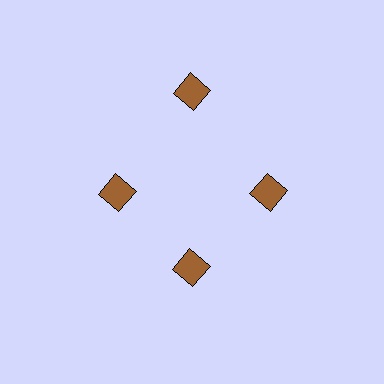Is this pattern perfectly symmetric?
No. The 4 brown diamonds are arranged in a ring, but one element near the 12 o'clock position is pushed outward from the center, breaking the 4-fold rotational symmetry.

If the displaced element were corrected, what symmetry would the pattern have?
It would have 4-fold rotational symmetry — the pattern would map onto itself every 90 degrees.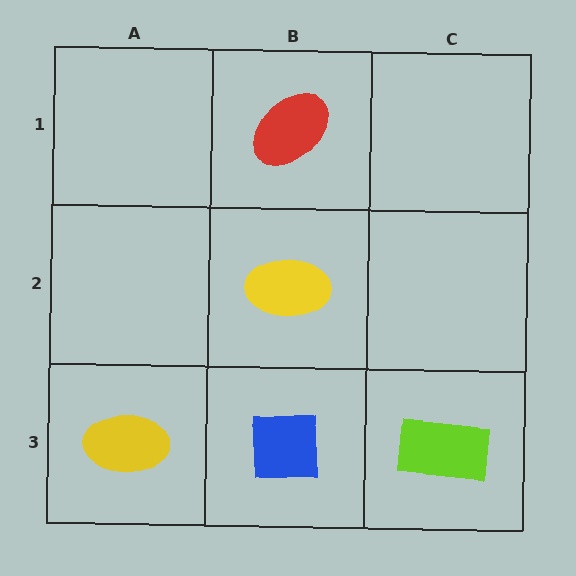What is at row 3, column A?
A yellow ellipse.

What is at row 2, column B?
A yellow ellipse.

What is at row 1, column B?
A red ellipse.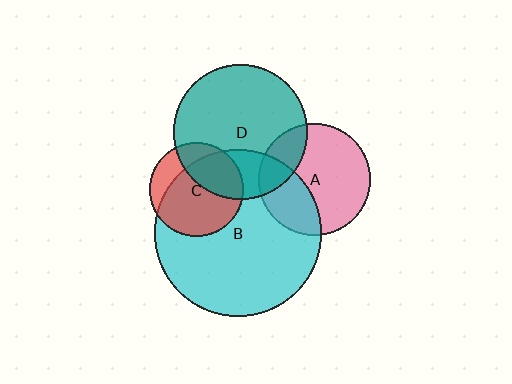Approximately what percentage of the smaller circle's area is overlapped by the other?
Approximately 35%.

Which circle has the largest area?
Circle B (cyan).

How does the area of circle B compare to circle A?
Approximately 2.2 times.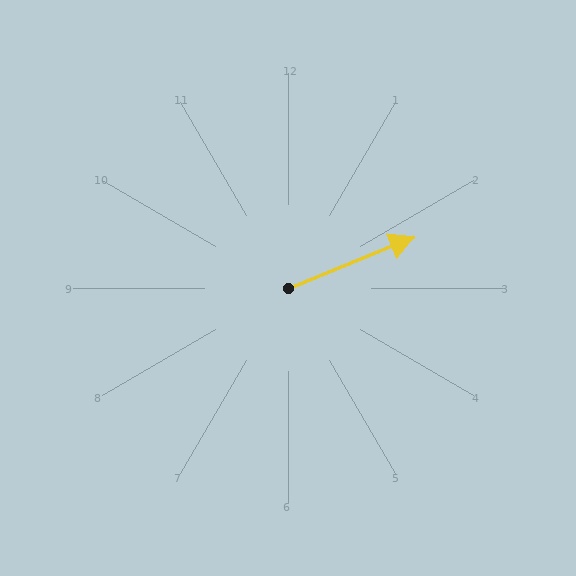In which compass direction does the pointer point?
East.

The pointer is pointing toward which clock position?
Roughly 2 o'clock.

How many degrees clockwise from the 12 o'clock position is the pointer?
Approximately 68 degrees.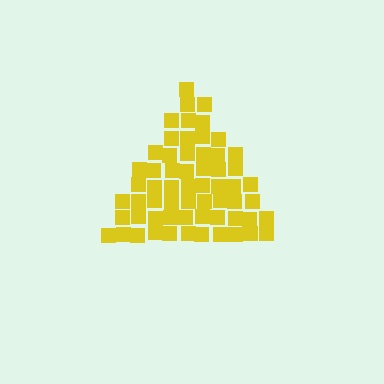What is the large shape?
The large shape is a triangle.